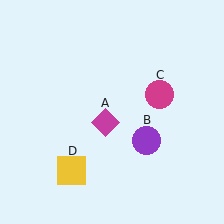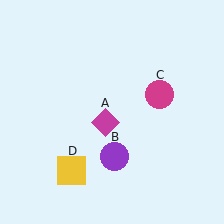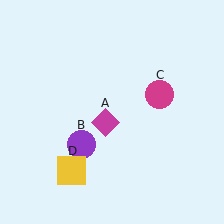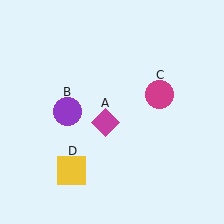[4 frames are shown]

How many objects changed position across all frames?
1 object changed position: purple circle (object B).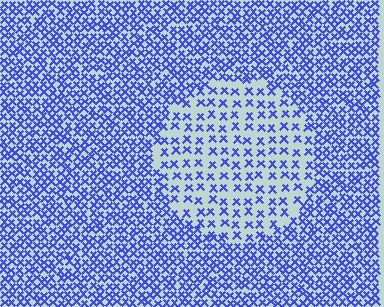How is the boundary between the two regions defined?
The boundary is defined by a change in element density (approximately 2.3x ratio). All elements are the same color, size, and shape.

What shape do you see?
I see a circle.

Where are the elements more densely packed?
The elements are more densely packed outside the circle boundary.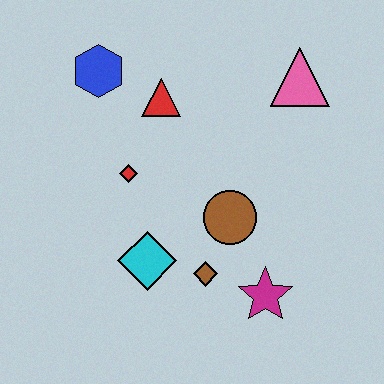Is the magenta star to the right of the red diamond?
Yes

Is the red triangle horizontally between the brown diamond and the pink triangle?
No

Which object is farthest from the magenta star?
The blue hexagon is farthest from the magenta star.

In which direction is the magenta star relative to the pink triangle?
The magenta star is below the pink triangle.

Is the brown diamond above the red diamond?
No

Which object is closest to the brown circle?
The brown diamond is closest to the brown circle.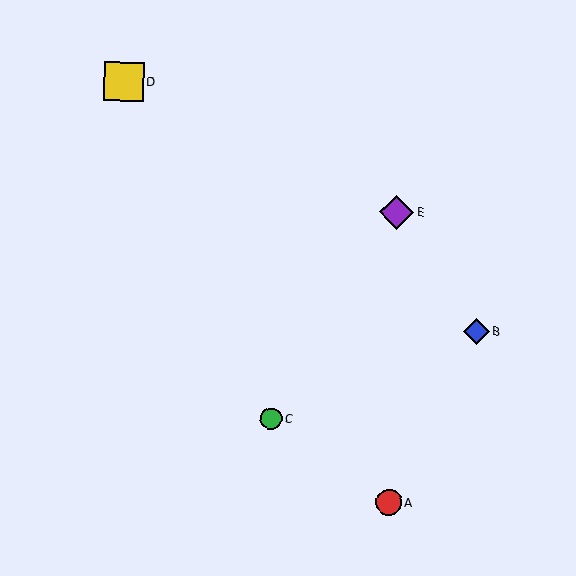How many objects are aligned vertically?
2 objects (A, E) are aligned vertically.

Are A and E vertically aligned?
Yes, both are at x≈389.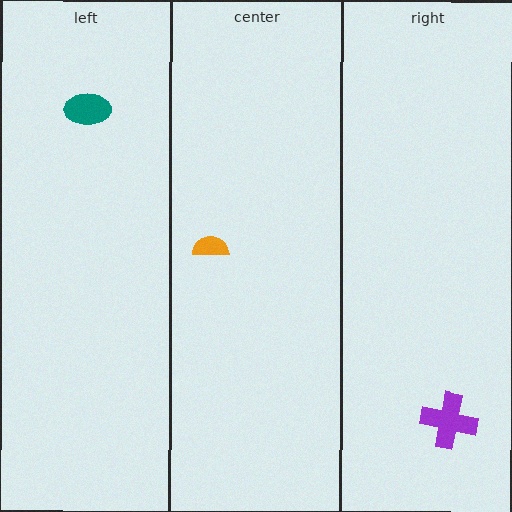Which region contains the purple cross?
The right region.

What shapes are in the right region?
The purple cross.